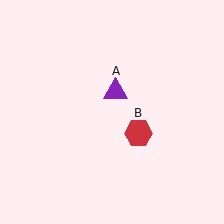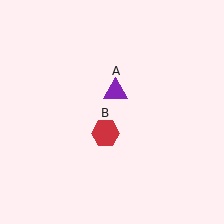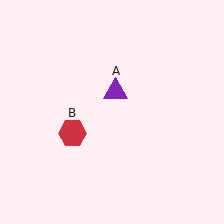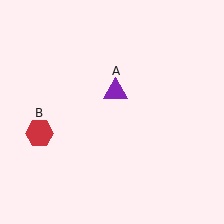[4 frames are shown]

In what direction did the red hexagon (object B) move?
The red hexagon (object B) moved left.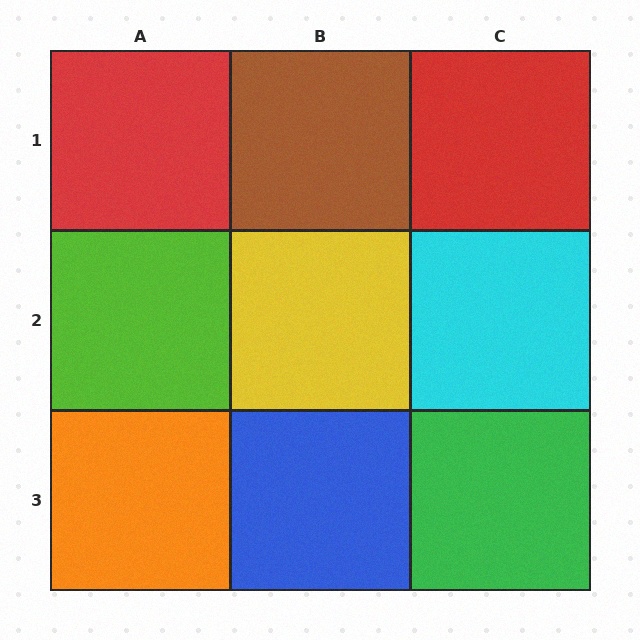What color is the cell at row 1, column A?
Red.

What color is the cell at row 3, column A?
Orange.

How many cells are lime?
1 cell is lime.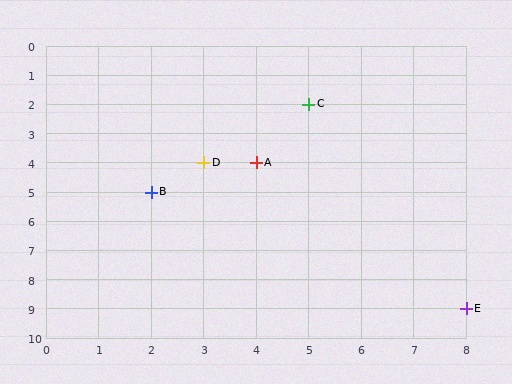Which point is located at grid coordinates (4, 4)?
Point A is at (4, 4).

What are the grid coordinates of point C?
Point C is at grid coordinates (5, 2).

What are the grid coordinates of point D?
Point D is at grid coordinates (3, 4).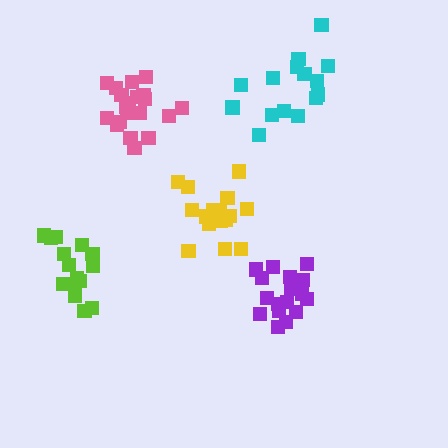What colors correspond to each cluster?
The clusters are colored: pink, purple, cyan, yellow, lime.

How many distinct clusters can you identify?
There are 5 distinct clusters.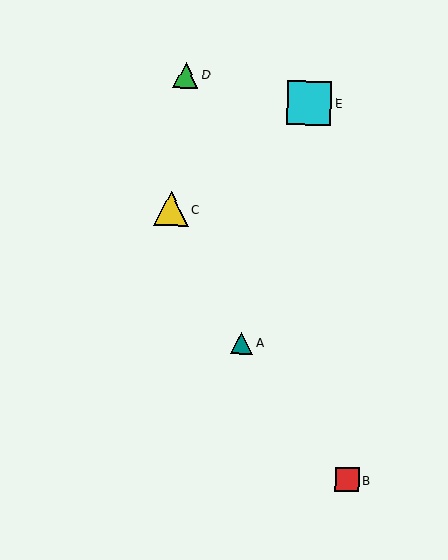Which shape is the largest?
The cyan square (labeled E) is the largest.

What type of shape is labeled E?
Shape E is a cyan square.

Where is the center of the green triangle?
The center of the green triangle is at (186, 75).